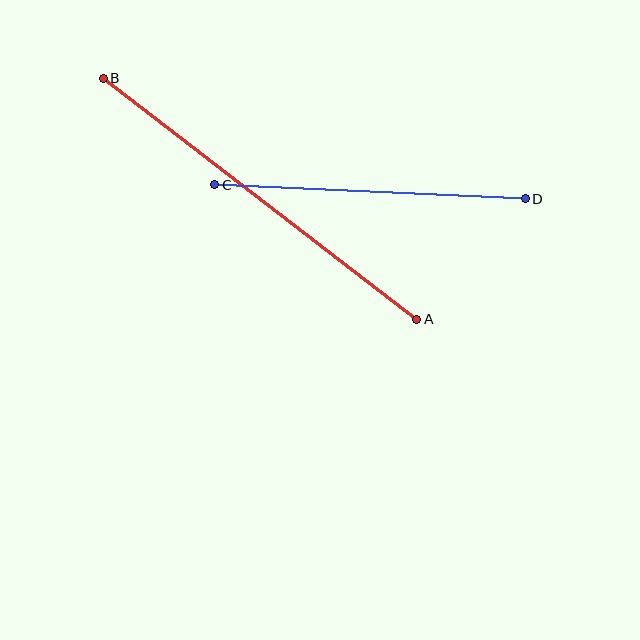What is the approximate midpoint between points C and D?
The midpoint is at approximately (370, 192) pixels.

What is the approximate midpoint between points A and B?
The midpoint is at approximately (260, 199) pixels.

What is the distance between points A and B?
The distance is approximately 395 pixels.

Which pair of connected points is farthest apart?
Points A and B are farthest apart.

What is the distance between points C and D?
The distance is approximately 311 pixels.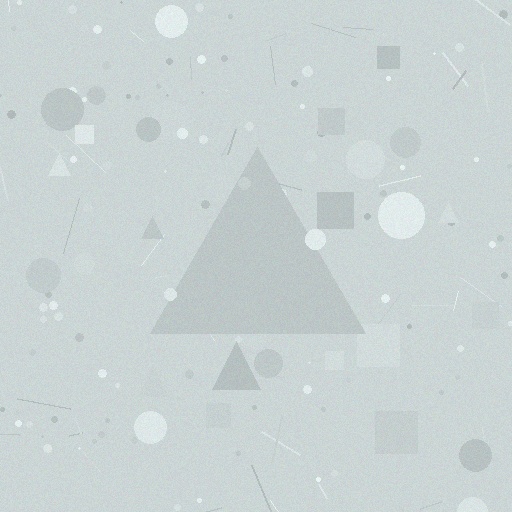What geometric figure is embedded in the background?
A triangle is embedded in the background.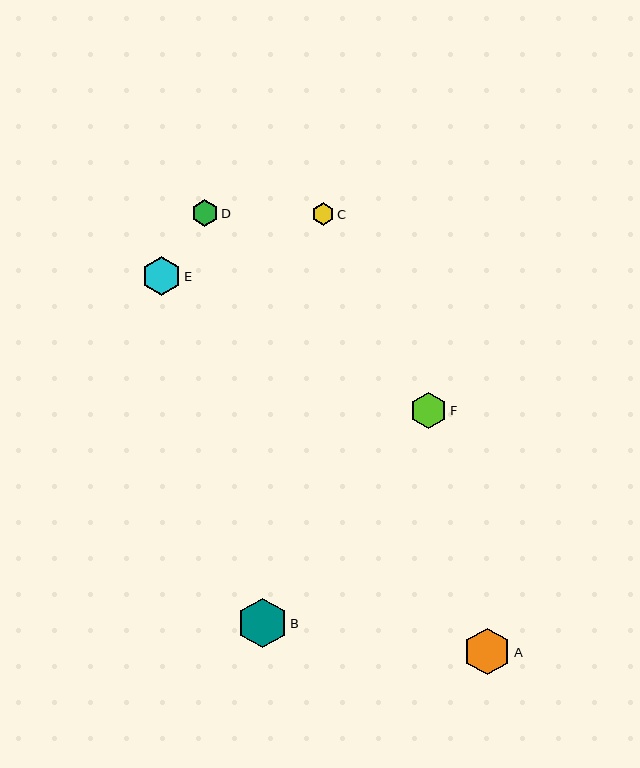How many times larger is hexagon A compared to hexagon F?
Hexagon A is approximately 1.3 times the size of hexagon F.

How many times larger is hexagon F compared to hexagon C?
Hexagon F is approximately 1.6 times the size of hexagon C.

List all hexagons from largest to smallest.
From largest to smallest: B, A, E, F, D, C.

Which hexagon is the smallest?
Hexagon C is the smallest with a size of approximately 22 pixels.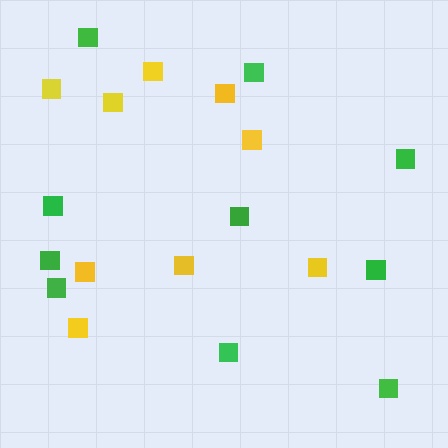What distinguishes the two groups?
There are 2 groups: one group of yellow squares (9) and one group of green squares (10).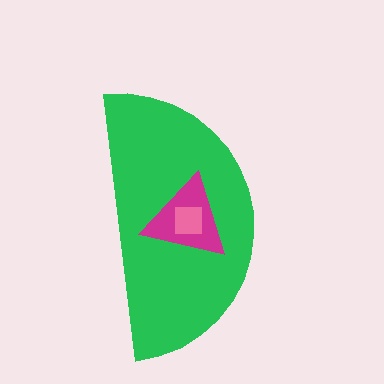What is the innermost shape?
The pink square.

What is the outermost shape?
The green semicircle.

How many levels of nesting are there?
3.